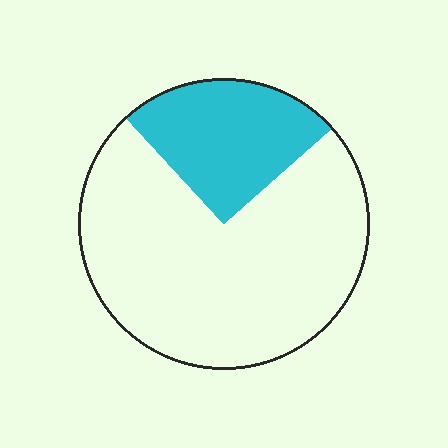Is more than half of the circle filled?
No.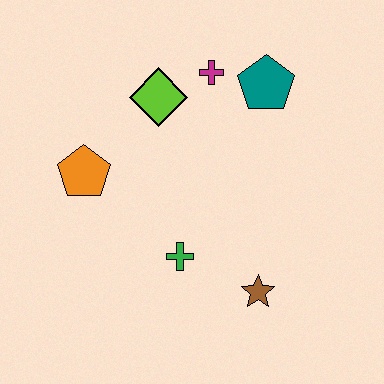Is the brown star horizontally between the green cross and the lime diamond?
No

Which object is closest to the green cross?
The brown star is closest to the green cross.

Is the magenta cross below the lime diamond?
No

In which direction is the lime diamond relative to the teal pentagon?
The lime diamond is to the left of the teal pentagon.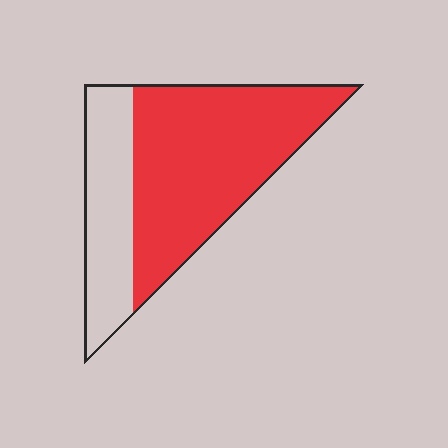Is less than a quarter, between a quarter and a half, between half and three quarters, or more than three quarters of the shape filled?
Between half and three quarters.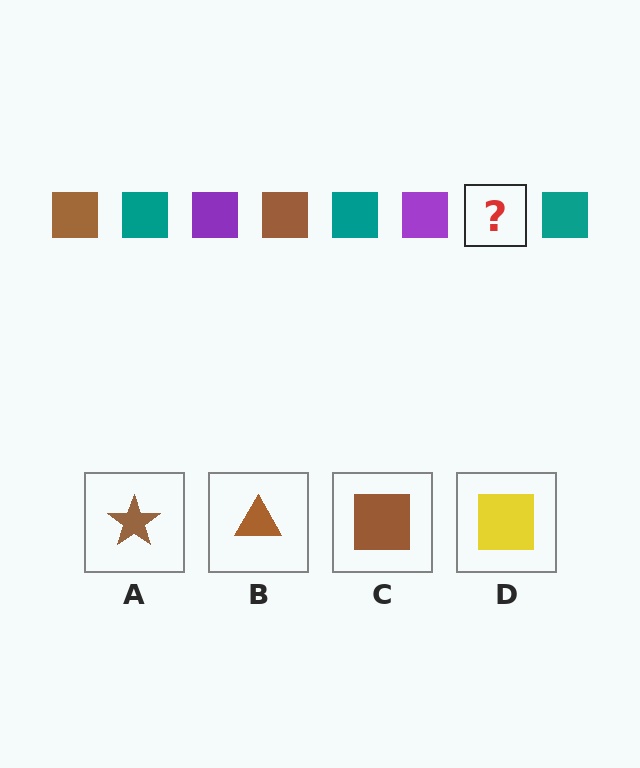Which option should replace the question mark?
Option C.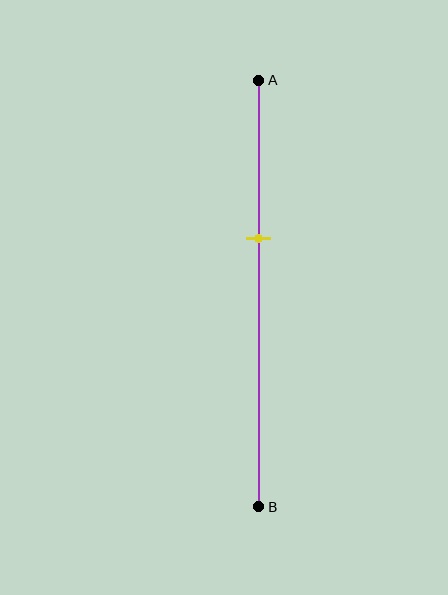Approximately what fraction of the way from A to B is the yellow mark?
The yellow mark is approximately 35% of the way from A to B.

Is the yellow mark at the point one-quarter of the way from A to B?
No, the mark is at about 35% from A, not at the 25% one-quarter point.